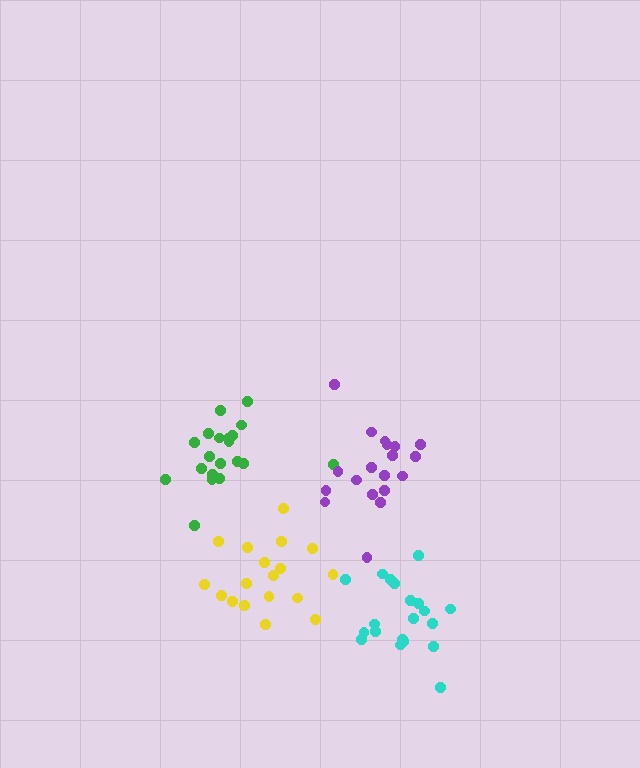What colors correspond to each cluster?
The clusters are colored: green, cyan, yellow, purple.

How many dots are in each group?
Group 1: 20 dots, Group 2: 20 dots, Group 3: 18 dots, Group 4: 19 dots (77 total).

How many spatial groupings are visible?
There are 4 spatial groupings.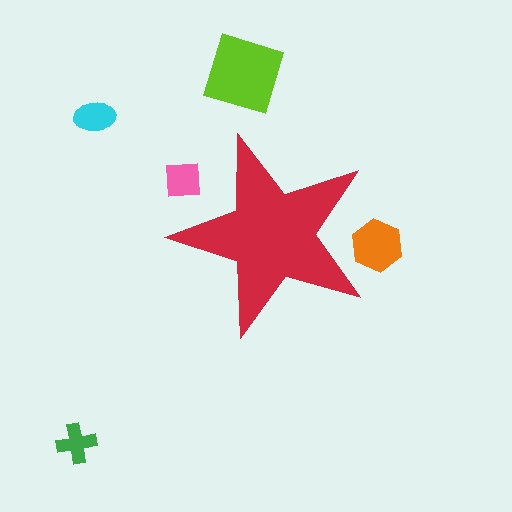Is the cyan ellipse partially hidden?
No, the cyan ellipse is fully visible.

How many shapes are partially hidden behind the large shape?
2 shapes are partially hidden.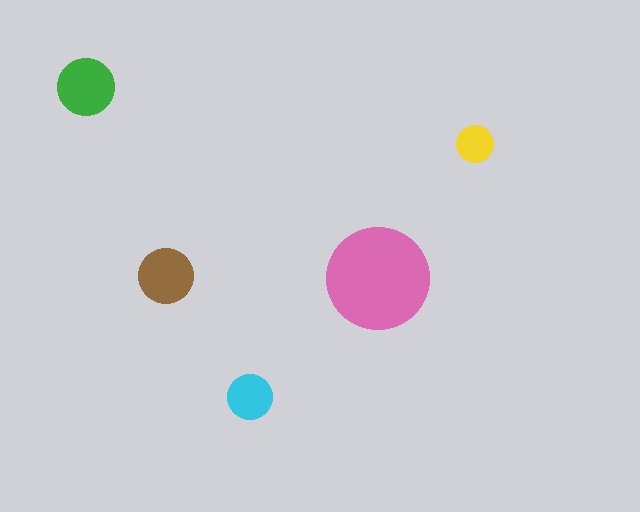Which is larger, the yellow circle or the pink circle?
The pink one.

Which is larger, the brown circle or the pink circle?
The pink one.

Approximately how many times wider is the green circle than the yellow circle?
About 1.5 times wider.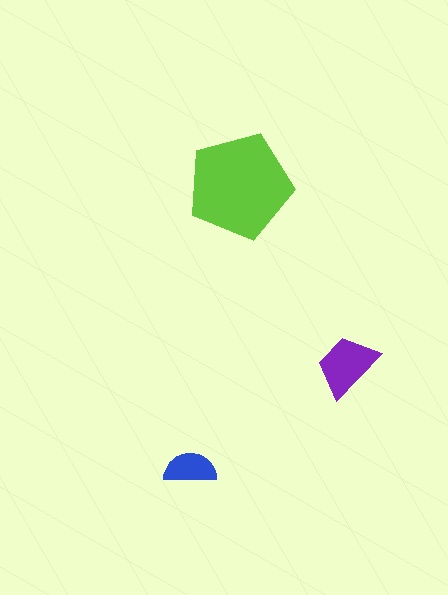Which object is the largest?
The lime pentagon.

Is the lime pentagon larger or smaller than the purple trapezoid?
Larger.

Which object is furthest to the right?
The purple trapezoid is rightmost.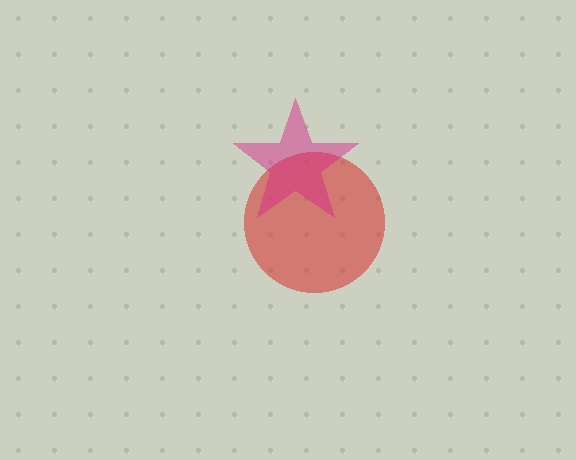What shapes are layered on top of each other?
The layered shapes are: a red circle, a magenta star.